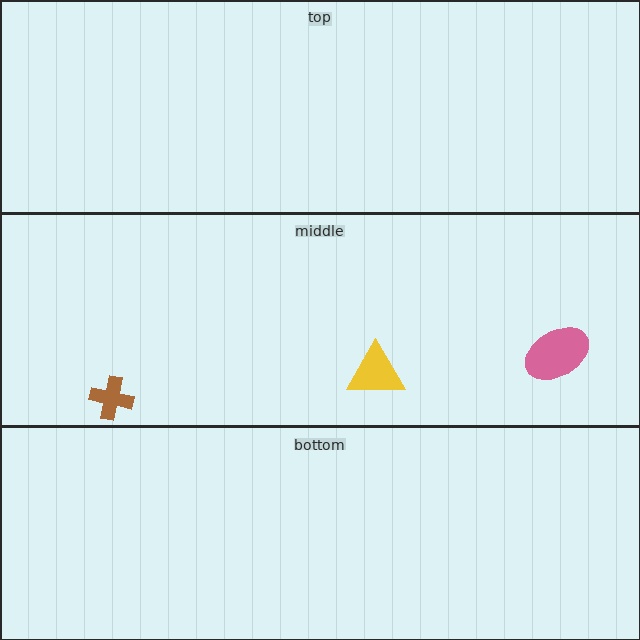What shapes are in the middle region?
The yellow triangle, the pink ellipse, the brown cross.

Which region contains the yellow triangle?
The middle region.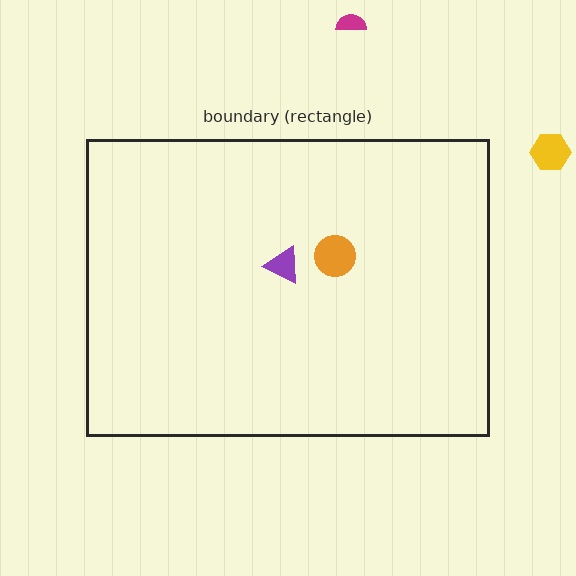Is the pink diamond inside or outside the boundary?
Outside.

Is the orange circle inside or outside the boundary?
Inside.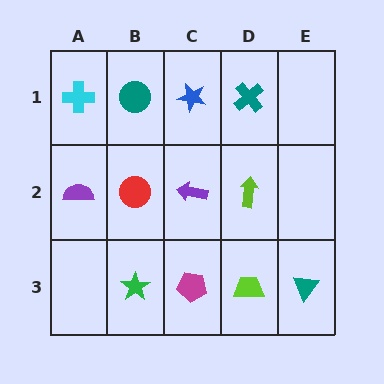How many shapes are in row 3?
4 shapes.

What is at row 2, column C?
A purple arrow.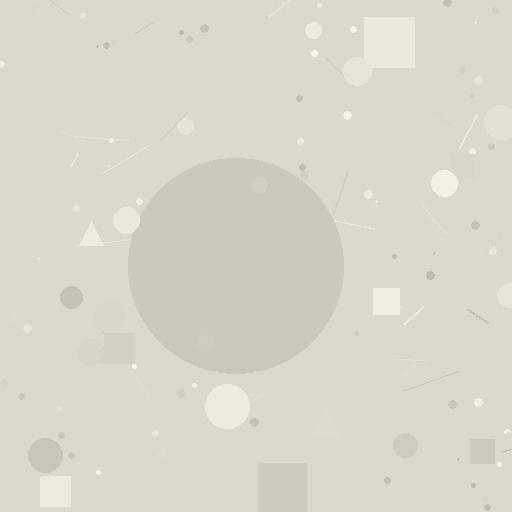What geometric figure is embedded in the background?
A circle is embedded in the background.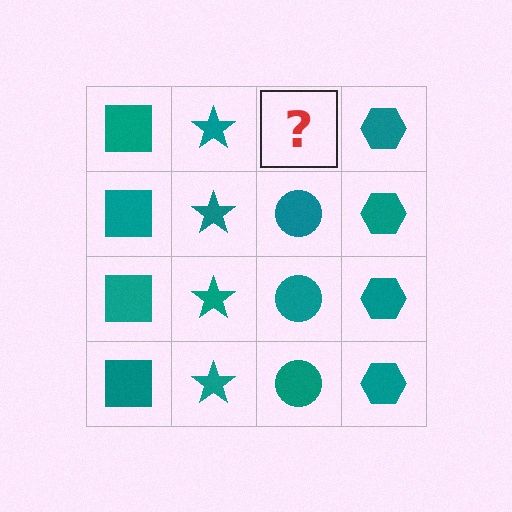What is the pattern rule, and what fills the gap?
The rule is that each column has a consistent shape. The gap should be filled with a teal circle.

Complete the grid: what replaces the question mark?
The question mark should be replaced with a teal circle.